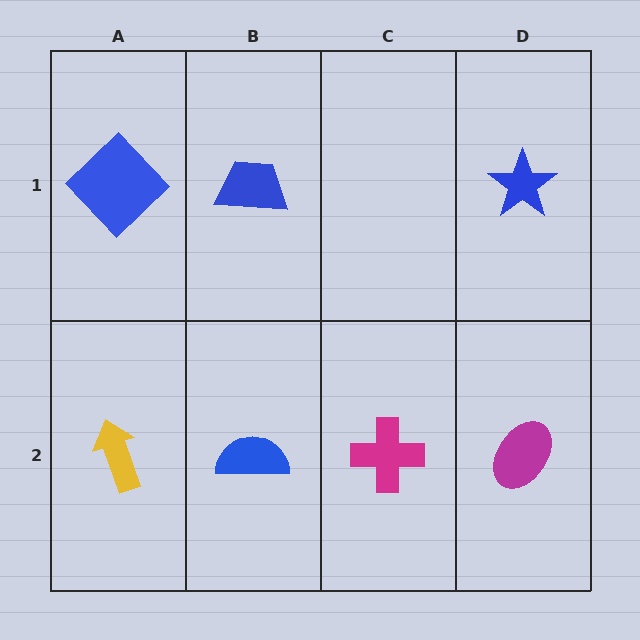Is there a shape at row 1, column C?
No, that cell is empty.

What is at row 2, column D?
A magenta ellipse.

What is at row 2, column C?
A magenta cross.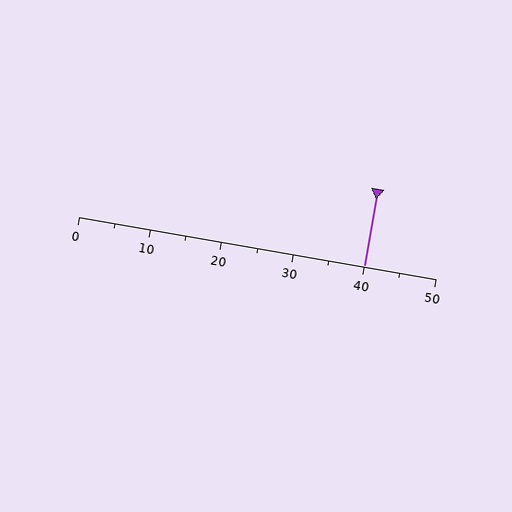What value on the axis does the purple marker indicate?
The marker indicates approximately 40.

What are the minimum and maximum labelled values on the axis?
The axis runs from 0 to 50.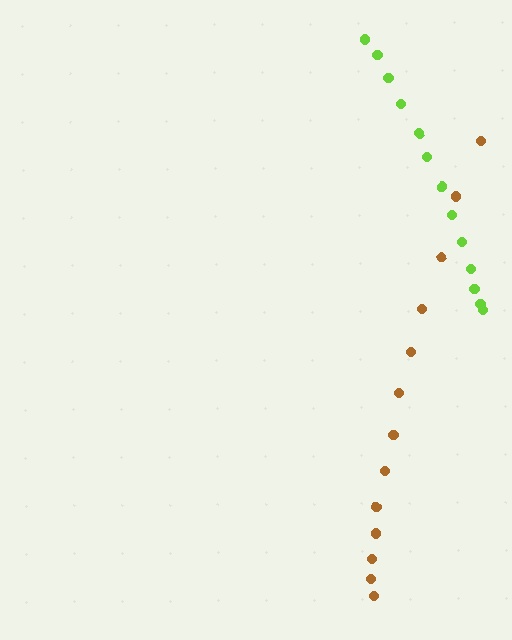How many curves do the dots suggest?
There are 2 distinct paths.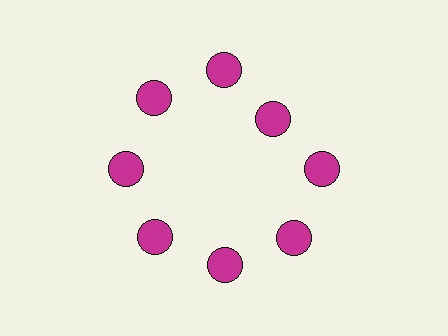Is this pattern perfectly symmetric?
No. The 8 magenta circles are arranged in a ring, but one element near the 2 o'clock position is pulled inward toward the center, breaking the 8-fold rotational symmetry.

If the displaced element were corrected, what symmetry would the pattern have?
It would have 8-fold rotational symmetry — the pattern would map onto itself every 45 degrees.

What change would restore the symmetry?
The symmetry would be restored by moving it outward, back onto the ring so that all 8 circles sit at equal angles and equal distance from the center.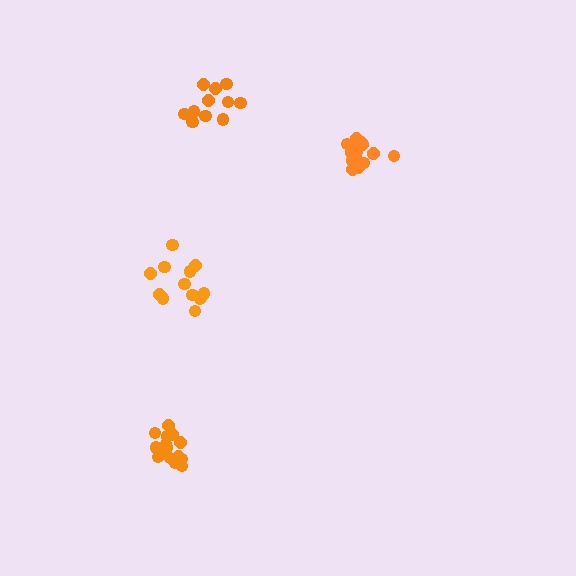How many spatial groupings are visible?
There are 4 spatial groupings.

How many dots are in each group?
Group 1: 11 dots, Group 2: 13 dots, Group 3: 15 dots, Group 4: 16 dots (55 total).